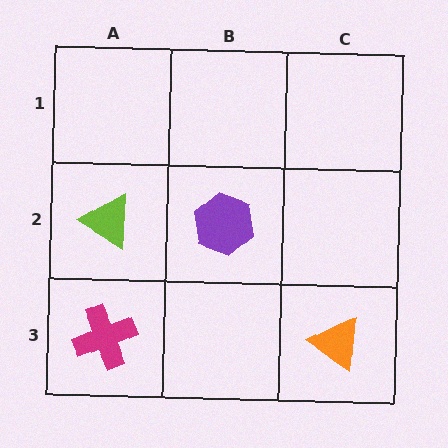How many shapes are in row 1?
0 shapes.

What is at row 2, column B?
A purple hexagon.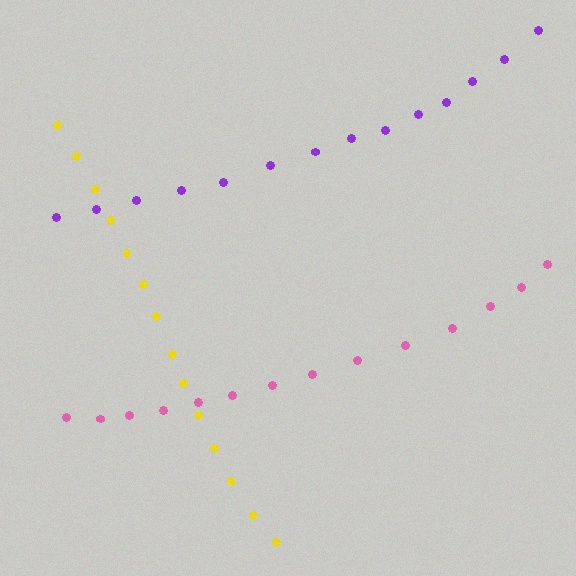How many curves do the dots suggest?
There are 3 distinct paths.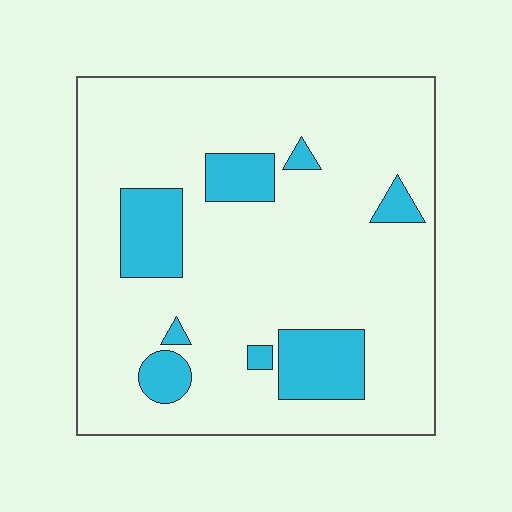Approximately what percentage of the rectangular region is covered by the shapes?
Approximately 15%.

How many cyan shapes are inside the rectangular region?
8.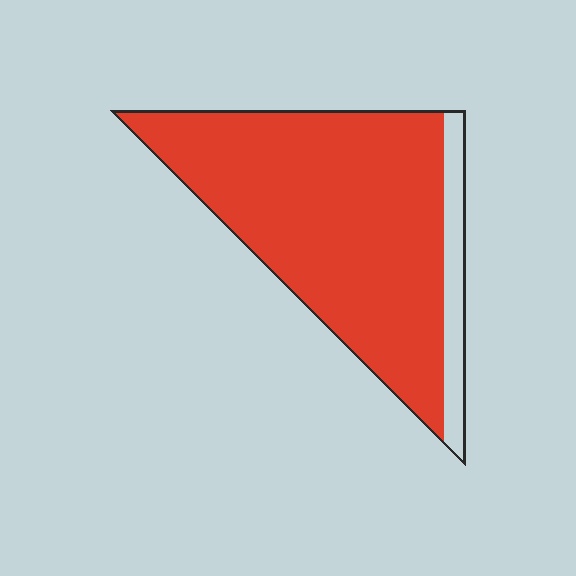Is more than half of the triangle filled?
Yes.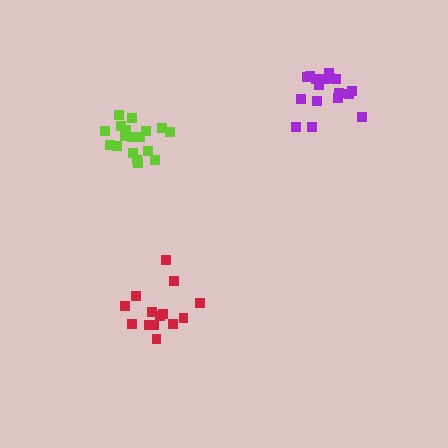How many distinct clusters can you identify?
There are 3 distinct clusters.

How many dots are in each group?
Group 1: 14 dots, Group 2: 19 dots, Group 3: 17 dots (50 total).